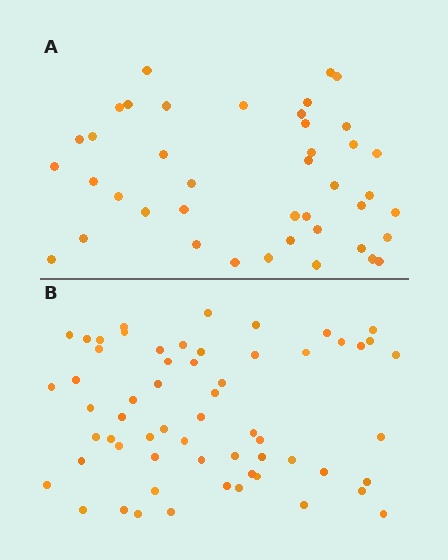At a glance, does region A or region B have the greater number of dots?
Region B (the bottom region) has more dots.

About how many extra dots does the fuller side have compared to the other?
Region B has approximately 20 more dots than region A.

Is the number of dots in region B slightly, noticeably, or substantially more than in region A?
Region B has noticeably more, but not dramatically so. The ratio is roughly 1.4 to 1.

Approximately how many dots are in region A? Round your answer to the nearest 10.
About 40 dots. (The exact count is 42, which rounds to 40.)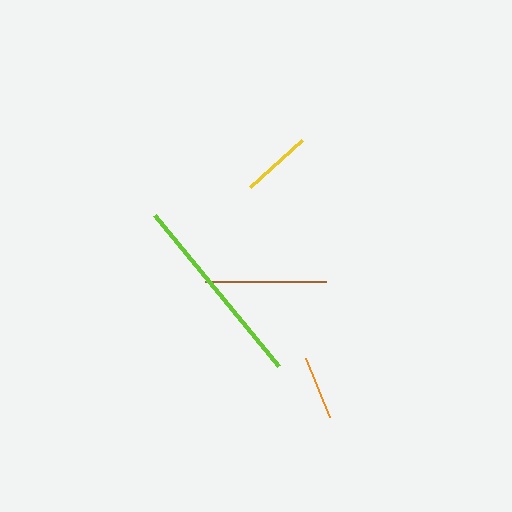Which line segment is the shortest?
The orange line is the shortest at approximately 64 pixels.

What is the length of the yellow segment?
The yellow segment is approximately 69 pixels long.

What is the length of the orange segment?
The orange segment is approximately 64 pixels long.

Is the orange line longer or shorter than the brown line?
The brown line is longer than the orange line.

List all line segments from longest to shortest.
From longest to shortest: lime, brown, yellow, orange.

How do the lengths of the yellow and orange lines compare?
The yellow and orange lines are approximately the same length.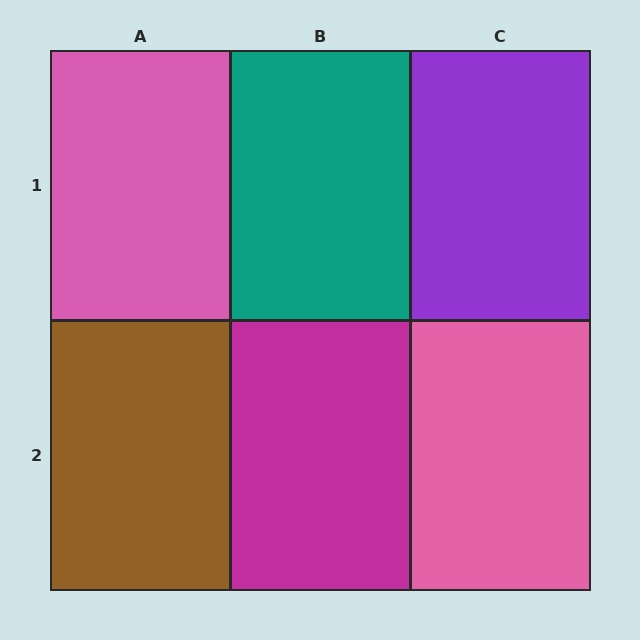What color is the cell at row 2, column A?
Brown.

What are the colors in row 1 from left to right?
Pink, teal, purple.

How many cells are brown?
1 cell is brown.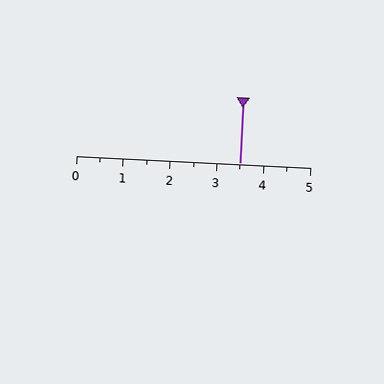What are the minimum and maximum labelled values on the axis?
The axis runs from 0 to 5.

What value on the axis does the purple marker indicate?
The marker indicates approximately 3.5.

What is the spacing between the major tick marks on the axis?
The major ticks are spaced 1 apart.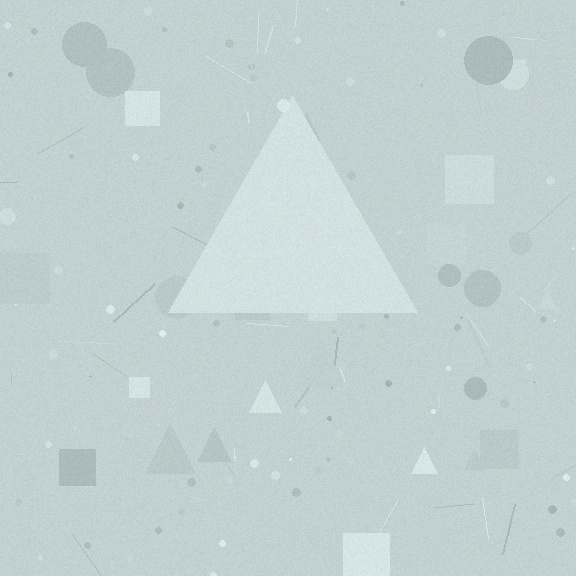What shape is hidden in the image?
A triangle is hidden in the image.